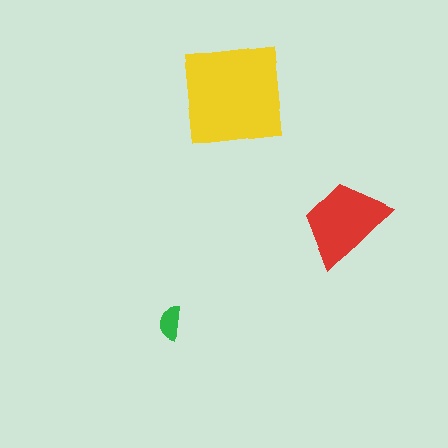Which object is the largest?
The yellow square.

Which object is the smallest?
The green semicircle.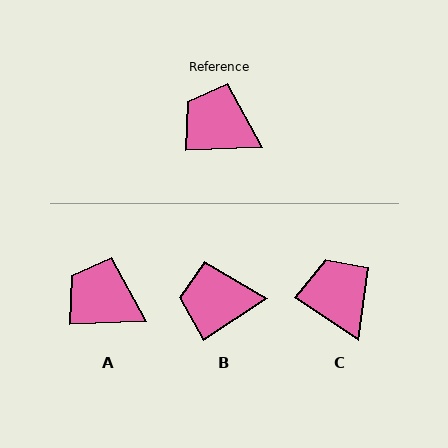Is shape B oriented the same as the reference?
No, it is off by about 31 degrees.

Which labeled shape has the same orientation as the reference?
A.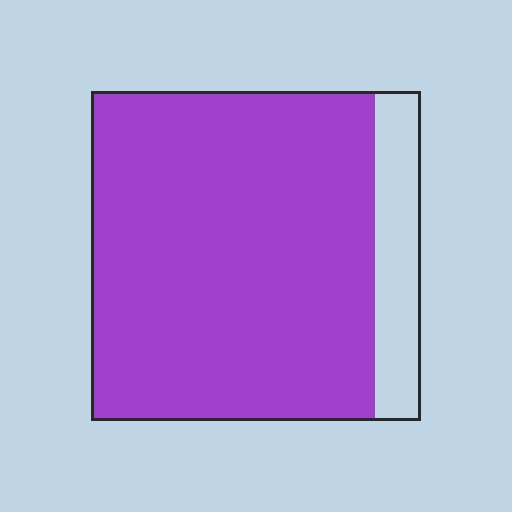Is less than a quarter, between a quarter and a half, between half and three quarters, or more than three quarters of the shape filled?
More than three quarters.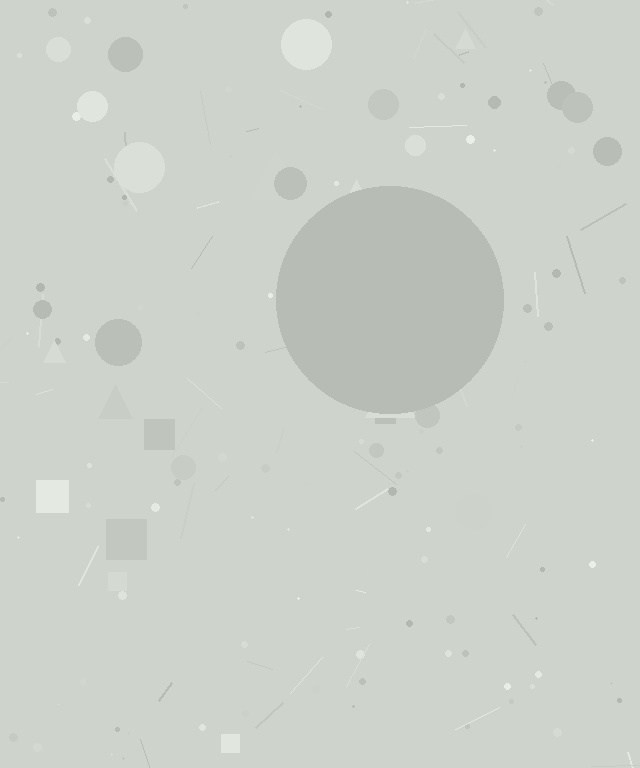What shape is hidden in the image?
A circle is hidden in the image.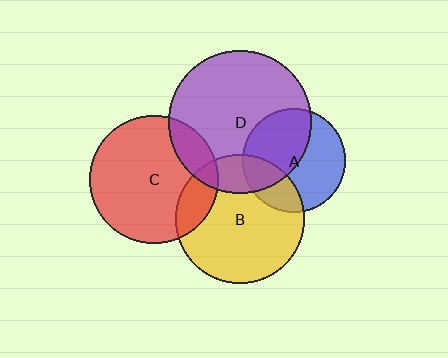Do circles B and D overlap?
Yes.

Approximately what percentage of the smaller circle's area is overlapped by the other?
Approximately 20%.